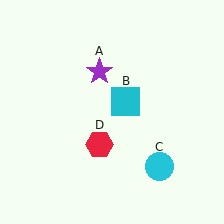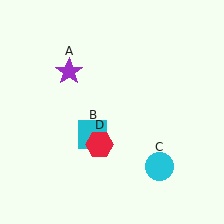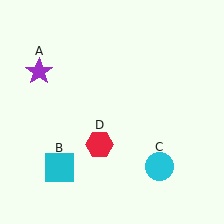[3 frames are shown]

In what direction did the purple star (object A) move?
The purple star (object A) moved left.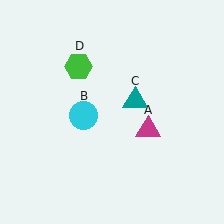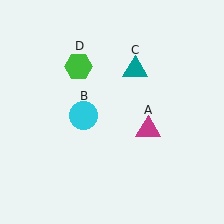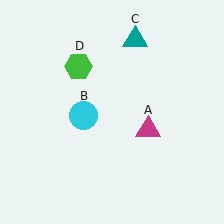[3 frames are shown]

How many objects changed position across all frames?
1 object changed position: teal triangle (object C).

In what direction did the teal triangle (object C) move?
The teal triangle (object C) moved up.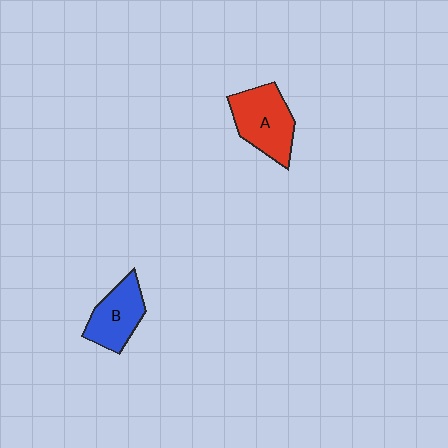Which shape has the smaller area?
Shape B (blue).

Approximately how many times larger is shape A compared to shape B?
Approximately 1.2 times.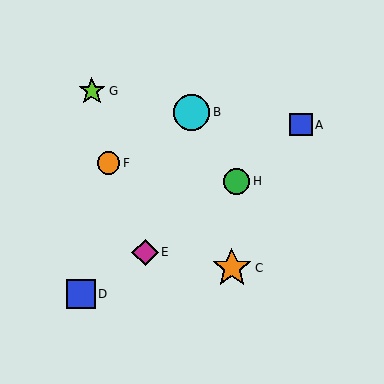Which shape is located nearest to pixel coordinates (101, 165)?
The orange circle (labeled F) at (109, 163) is nearest to that location.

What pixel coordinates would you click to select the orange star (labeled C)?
Click at (232, 268) to select the orange star C.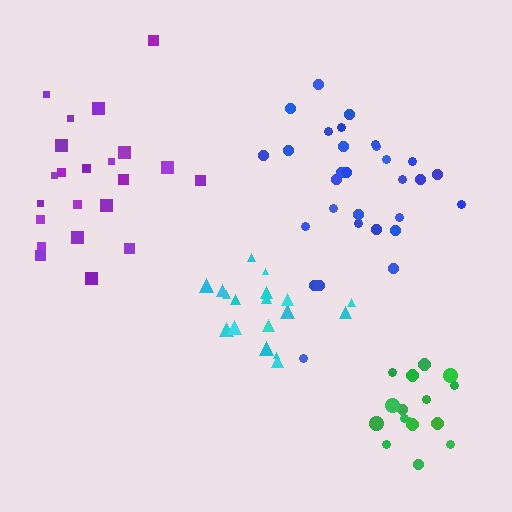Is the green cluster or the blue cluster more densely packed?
Green.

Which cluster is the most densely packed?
Green.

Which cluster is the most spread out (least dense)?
Purple.